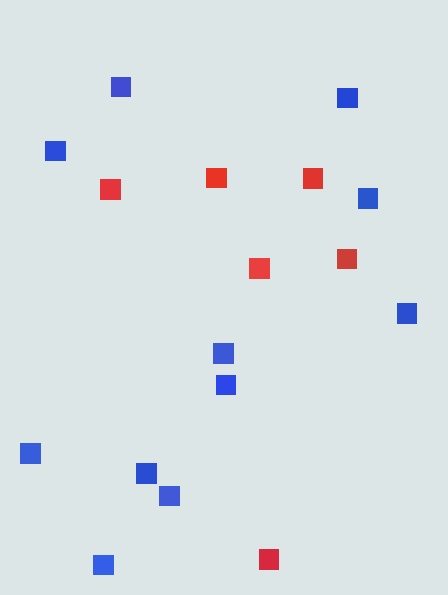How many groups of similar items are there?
There are 2 groups: one group of blue squares (11) and one group of red squares (6).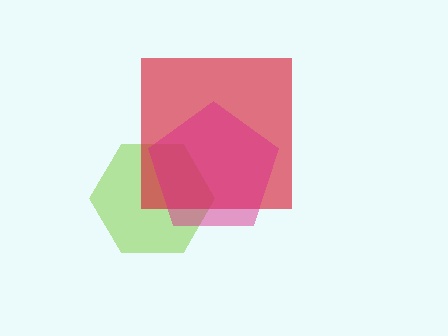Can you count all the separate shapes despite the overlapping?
Yes, there are 3 separate shapes.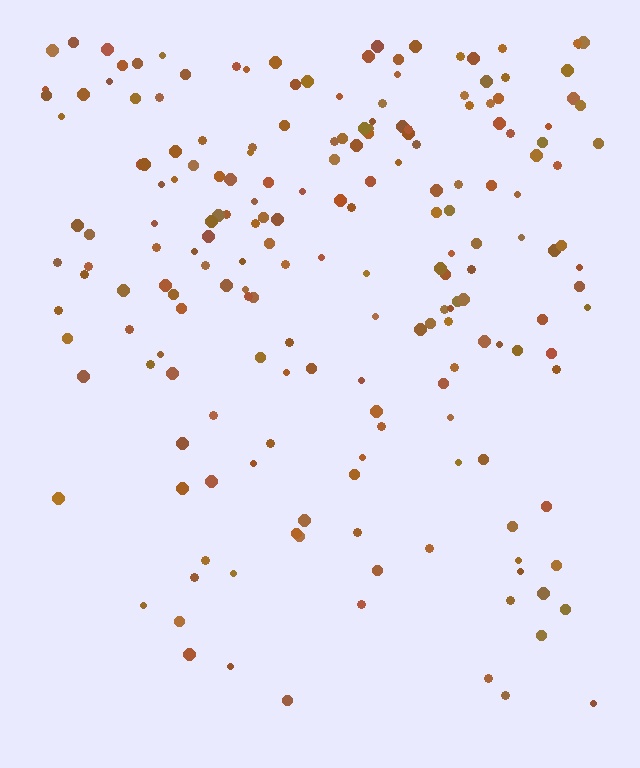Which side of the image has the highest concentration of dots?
The top.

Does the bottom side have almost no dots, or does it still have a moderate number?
Still a moderate number, just noticeably fewer than the top.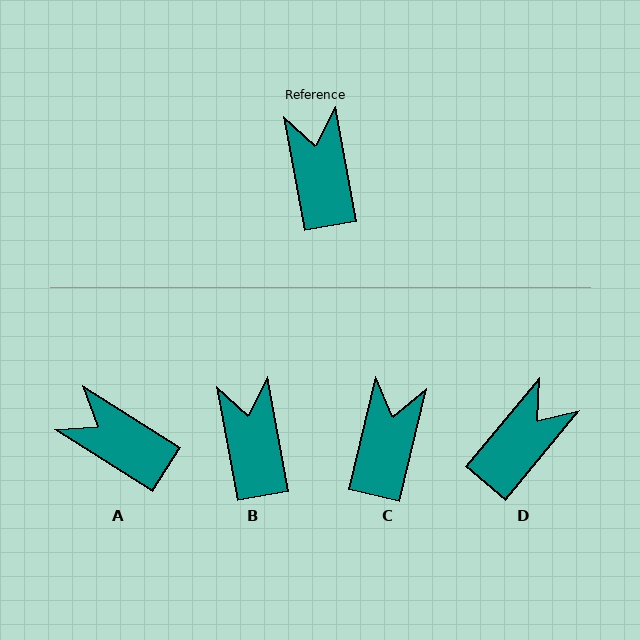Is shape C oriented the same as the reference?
No, it is off by about 23 degrees.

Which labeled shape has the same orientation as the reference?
B.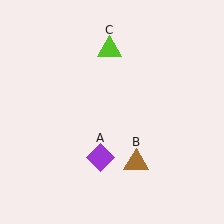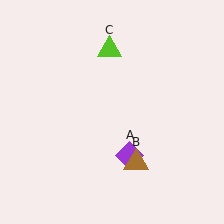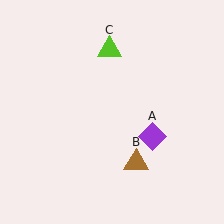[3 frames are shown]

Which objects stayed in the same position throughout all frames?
Brown triangle (object B) and lime triangle (object C) remained stationary.